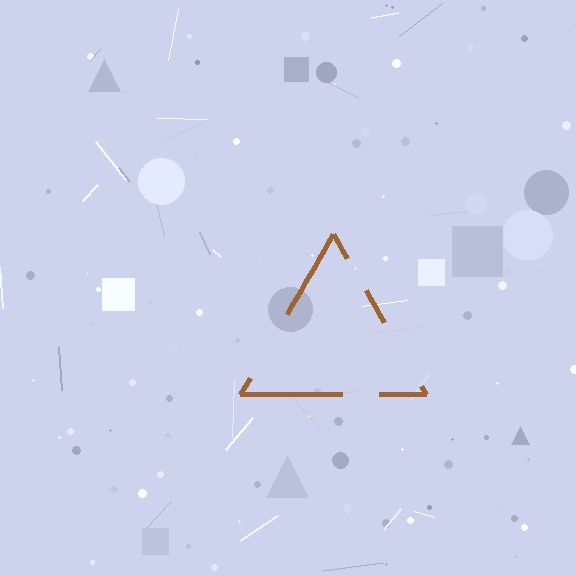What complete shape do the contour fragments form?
The contour fragments form a triangle.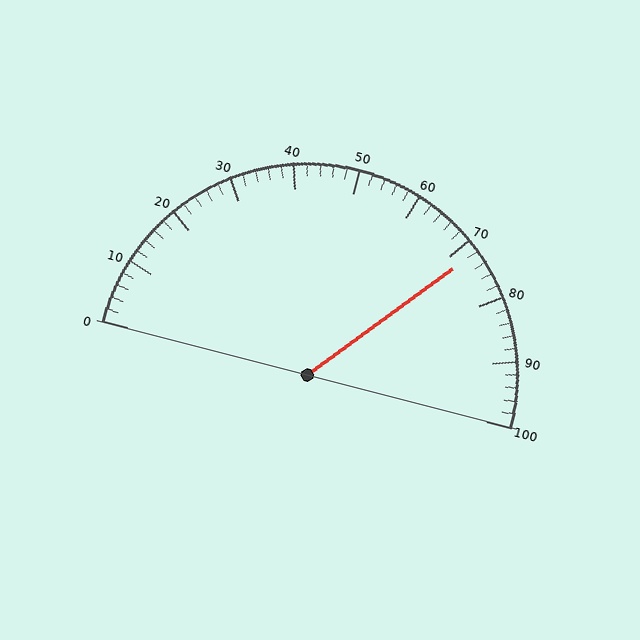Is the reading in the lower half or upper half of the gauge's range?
The reading is in the upper half of the range (0 to 100).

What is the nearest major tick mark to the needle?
The nearest major tick mark is 70.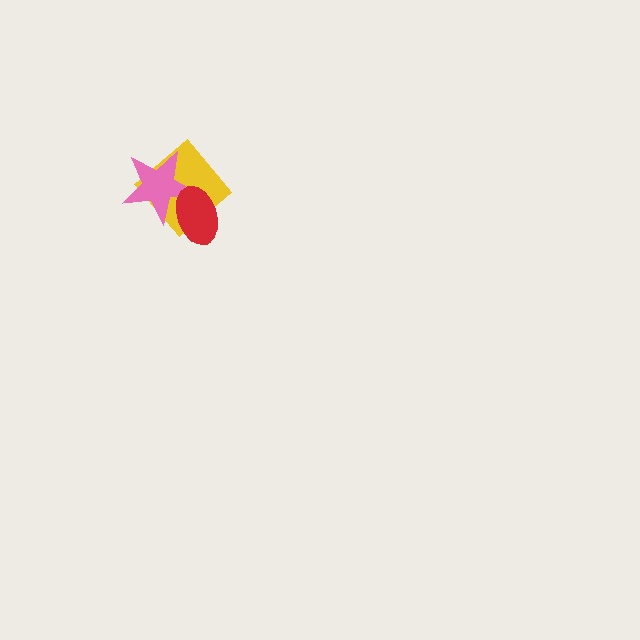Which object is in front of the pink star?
The red ellipse is in front of the pink star.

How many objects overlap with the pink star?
2 objects overlap with the pink star.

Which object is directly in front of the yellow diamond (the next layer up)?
The pink star is directly in front of the yellow diamond.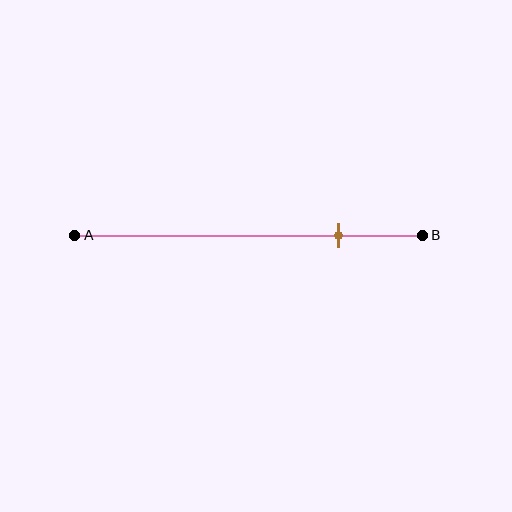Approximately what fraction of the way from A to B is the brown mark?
The brown mark is approximately 75% of the way from A to B.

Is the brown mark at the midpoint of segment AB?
No, the mark is at about 75% from A, not at the 50% midpoint.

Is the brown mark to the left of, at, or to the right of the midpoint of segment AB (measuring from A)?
The brown mark is to the right of the midpoint of segment AB.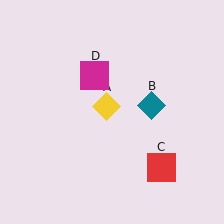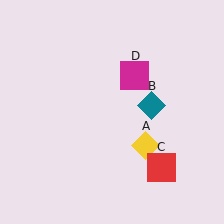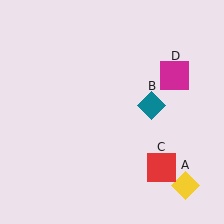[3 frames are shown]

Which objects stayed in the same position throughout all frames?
Teal diamond (object B) and red square (object C) remained stationary.